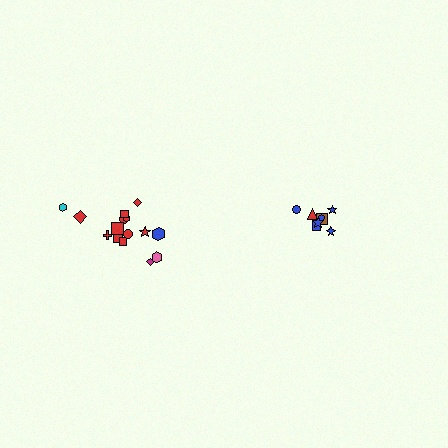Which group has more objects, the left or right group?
The left group.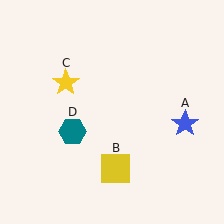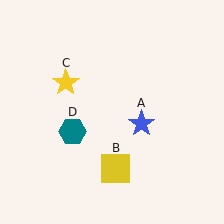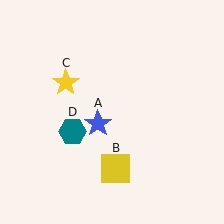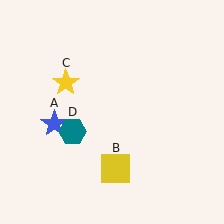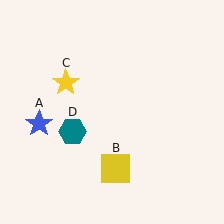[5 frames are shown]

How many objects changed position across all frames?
1 object changed position: blue star (object A).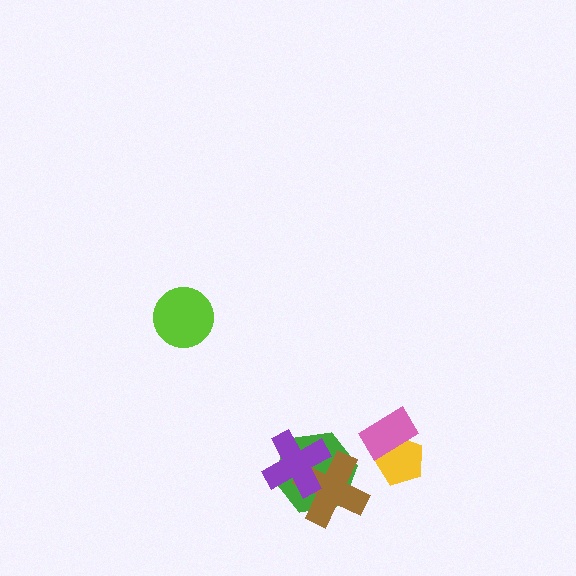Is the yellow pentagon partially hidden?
Yes, it is partially covered by another shape.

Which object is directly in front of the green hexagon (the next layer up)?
The brown cross is directly in front of the green hexagon.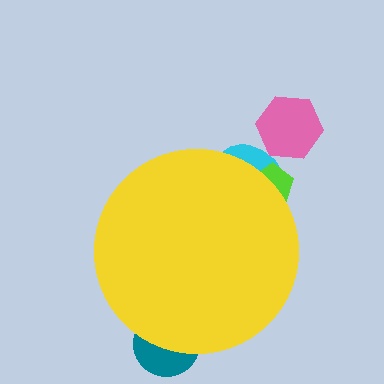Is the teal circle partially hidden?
Yes, the teal circle is partially hidden behind the yellow circle.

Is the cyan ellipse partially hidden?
Yes, the cyan ellipse is partially hidden behind the yellow circle.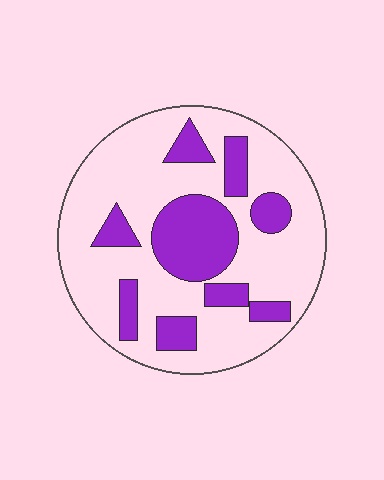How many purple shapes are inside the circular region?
9.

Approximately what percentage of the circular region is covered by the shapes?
Approximately 30%.